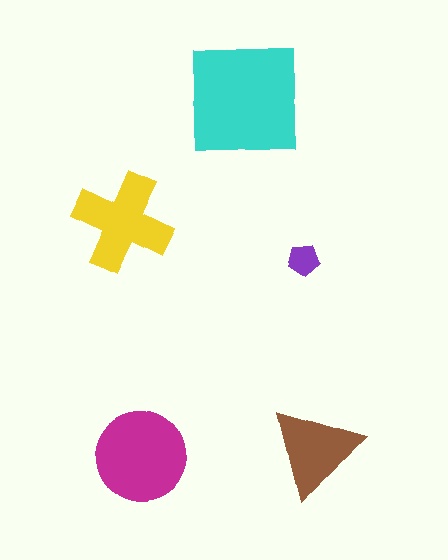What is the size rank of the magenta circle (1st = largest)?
2nd.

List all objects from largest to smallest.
The cyan square, the magenta circle, the yellow cross, the brown triangle, the purple pentagon.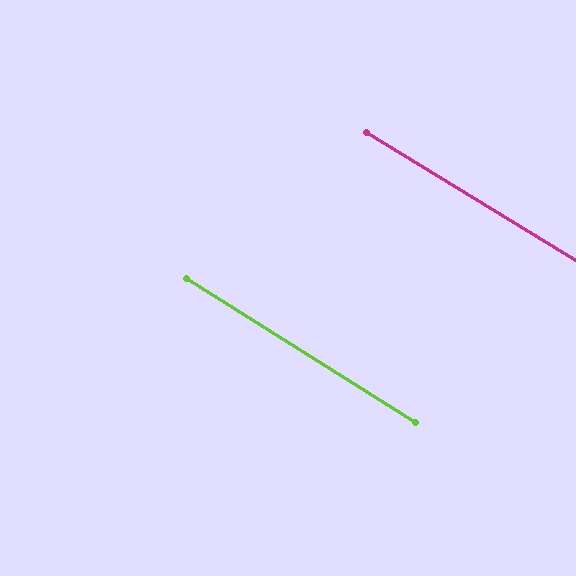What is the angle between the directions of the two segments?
Approximately 1 degree.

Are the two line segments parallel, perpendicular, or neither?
Parallel — their directions differ by only 0.7°.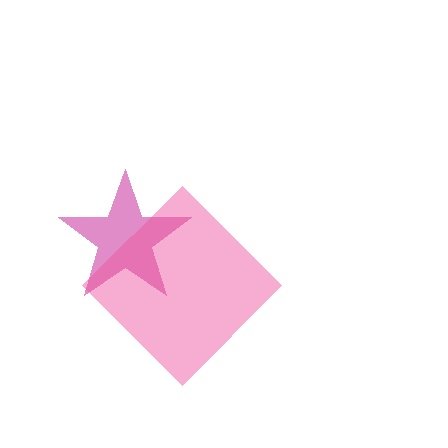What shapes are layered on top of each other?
The layered shapes are: a magenta star, a pink diamond.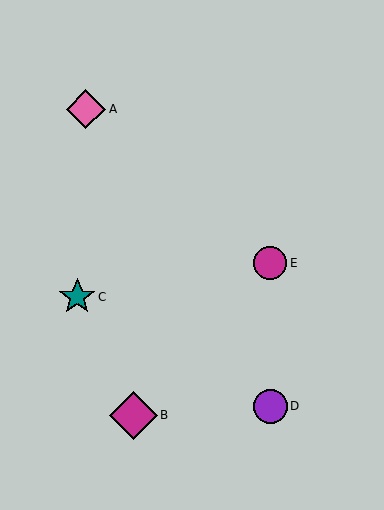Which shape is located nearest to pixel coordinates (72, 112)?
The pink diamond (labeled A) at (86, 109) is nearest to that location.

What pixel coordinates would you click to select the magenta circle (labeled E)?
Click at (270, 263) to select the magenta circle E.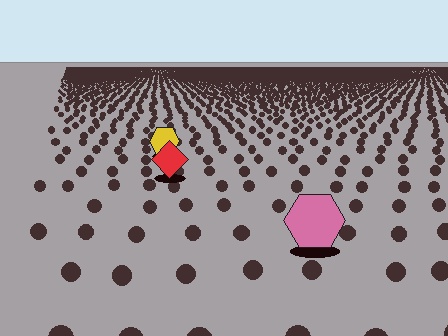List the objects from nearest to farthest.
From nearest to farthest: the pink hexagon, the red diamond, the yellow hexagon.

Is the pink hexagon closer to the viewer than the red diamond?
Yes. The pink hexagon is closer — you can tell from the texture gradient: the ground texture is coarser near it.